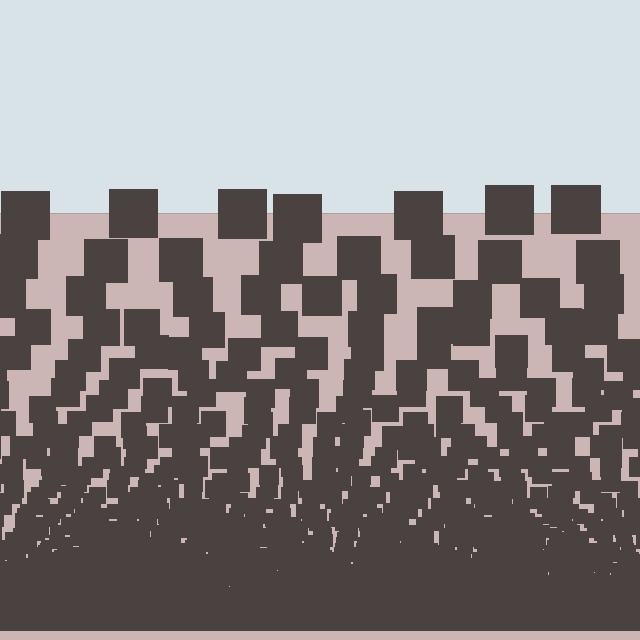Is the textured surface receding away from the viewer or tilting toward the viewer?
The surface appears to tilt toward the viewer. Texture elements get larger and sparser toward the top.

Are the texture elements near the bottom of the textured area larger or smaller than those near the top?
Smaller. The gradient is inverted — elements near the bottom are smaller and denser.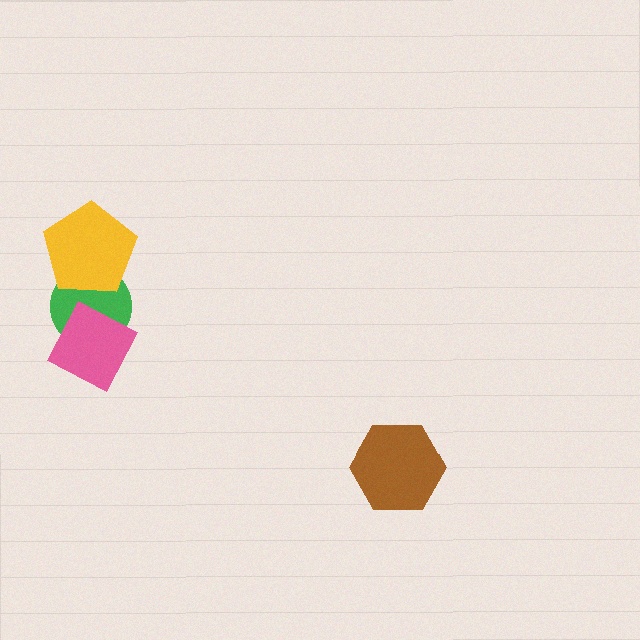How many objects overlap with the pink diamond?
1 object overlaps with the pink diamond.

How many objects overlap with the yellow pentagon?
1 object overlaps with the yellow pentagon.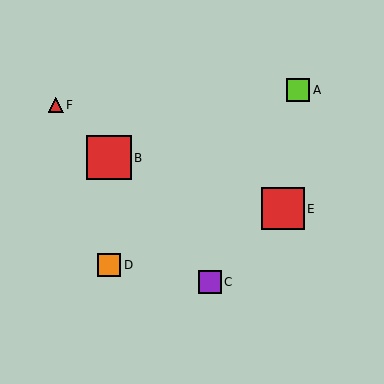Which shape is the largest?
The red square (labeled B) is the largest.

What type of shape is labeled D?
Shape D is an orange square.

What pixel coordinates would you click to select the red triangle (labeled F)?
Click at (56, 105) to select the red triangle F.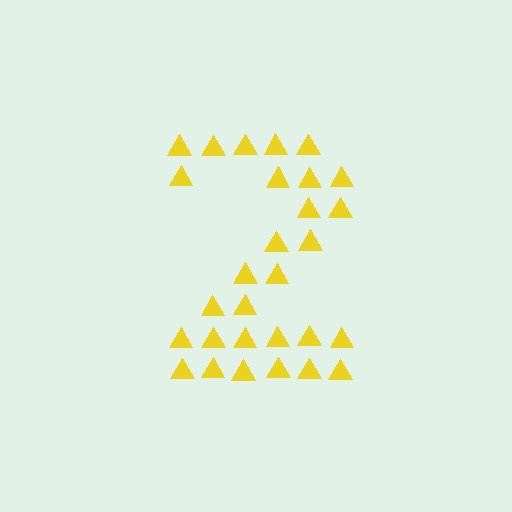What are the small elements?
The small elements are triangles.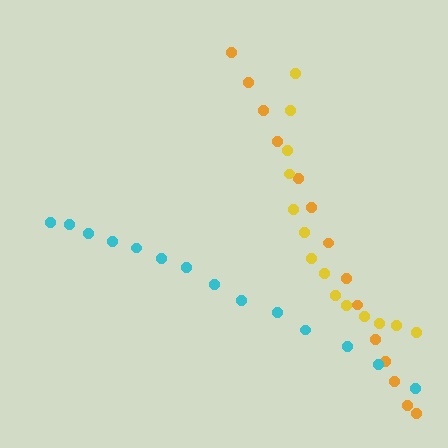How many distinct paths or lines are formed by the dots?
There are 3 distinct paths.